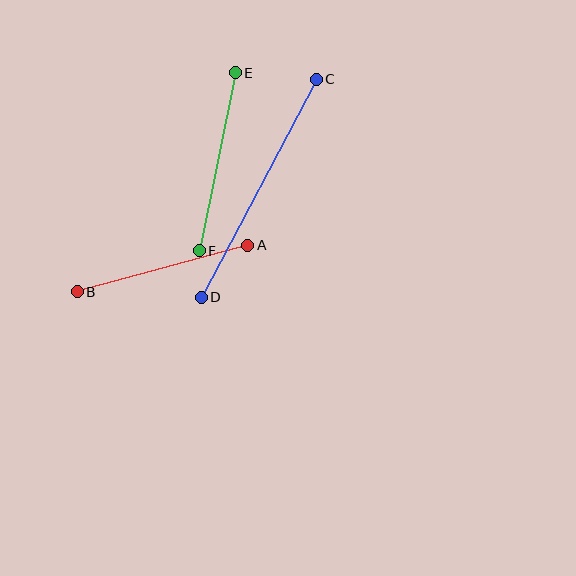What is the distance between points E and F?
The distance is approximately 181 pixels.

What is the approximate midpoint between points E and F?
The midpoint is at approximately (217, 162) pixels.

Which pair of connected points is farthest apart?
Points C and D are farthest apart.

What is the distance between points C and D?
The distance is approximately 246 pixels.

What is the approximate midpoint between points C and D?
The midpoint is at approximately (259, 188) pixels.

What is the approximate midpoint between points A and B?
The midpoint is at approximately (163, 269) pixels.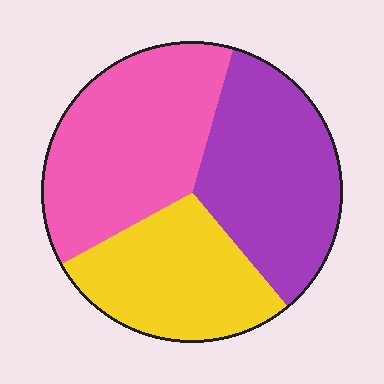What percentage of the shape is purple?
Purple takes up between a third and a half of the shape.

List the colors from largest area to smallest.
From largest to smallest: pink, purple, yellow.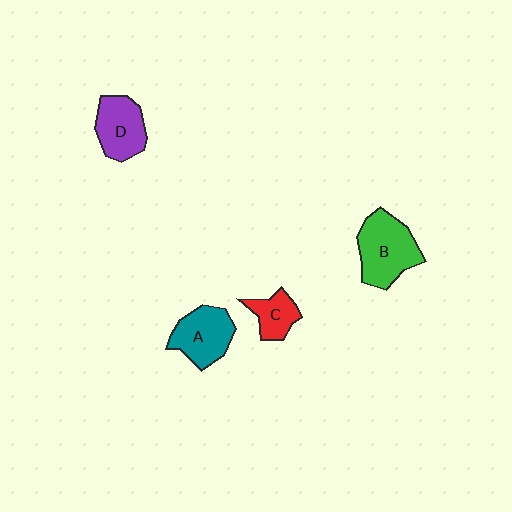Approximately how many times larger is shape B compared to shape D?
Approximately 1.3 times.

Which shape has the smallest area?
Shape C (red).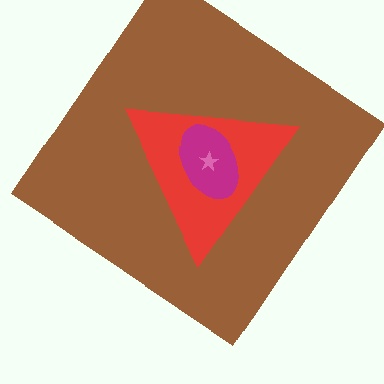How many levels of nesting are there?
4.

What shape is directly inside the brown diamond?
The red triangle.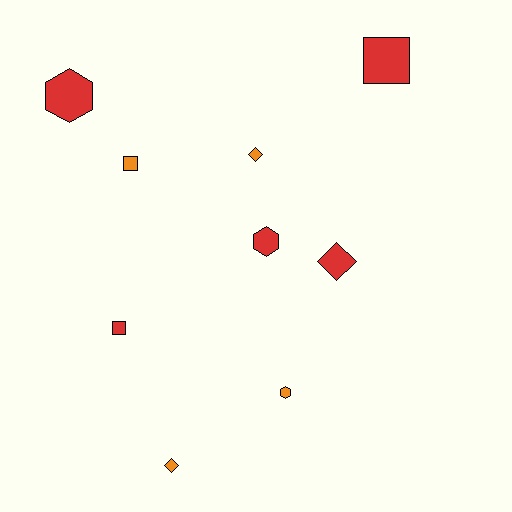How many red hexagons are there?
There are 2 red hexagons.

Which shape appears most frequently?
Hexagon, with 3 objects.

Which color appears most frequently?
Red, with 5 objects.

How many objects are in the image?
There are 9 objects.